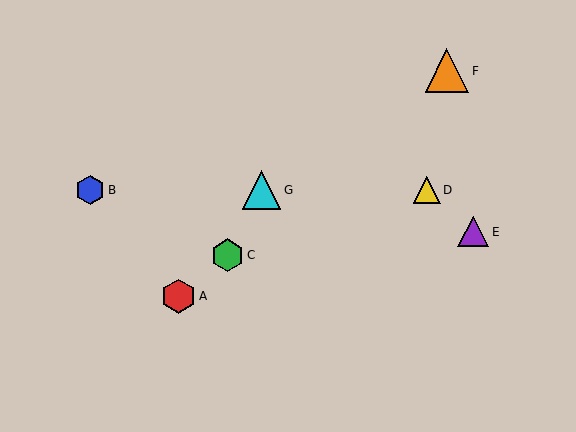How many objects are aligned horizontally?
3 objects (B, D, G) are aligned horizontally.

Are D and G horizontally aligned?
Yes, both are at y≈190.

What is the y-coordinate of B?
Object B is at y≈190.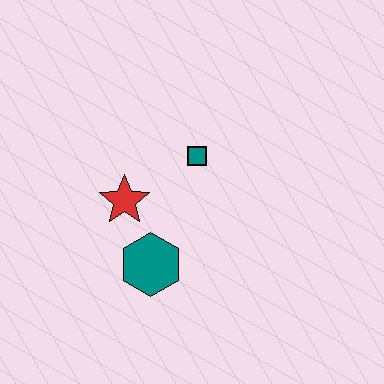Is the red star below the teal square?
Yes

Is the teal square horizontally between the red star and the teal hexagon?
No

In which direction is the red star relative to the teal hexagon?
The red star is above the teal hexagon.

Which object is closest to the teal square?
The red star is closest to the teal square.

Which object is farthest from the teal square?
The teal hexagon is farthest from the teal square.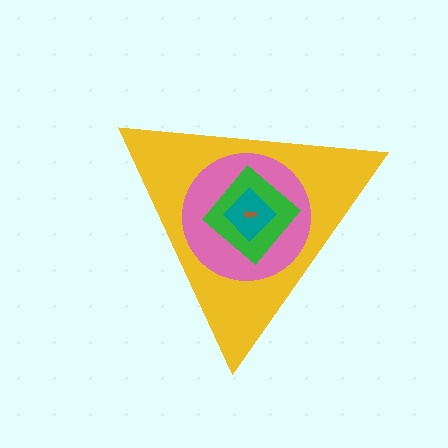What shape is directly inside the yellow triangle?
The pink circle.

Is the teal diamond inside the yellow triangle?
Yes.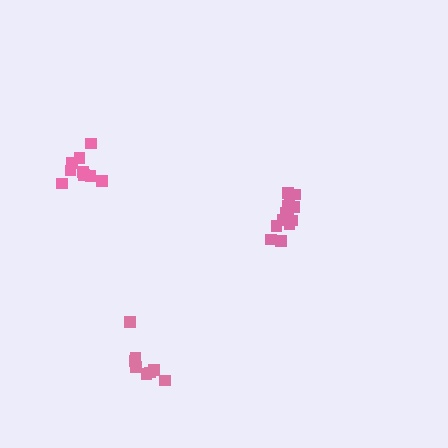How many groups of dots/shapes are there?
There are 3 groups.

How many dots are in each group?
Group 1: 8 dots, Group 2: 9 dots, Group 3: 13 dots (30 total).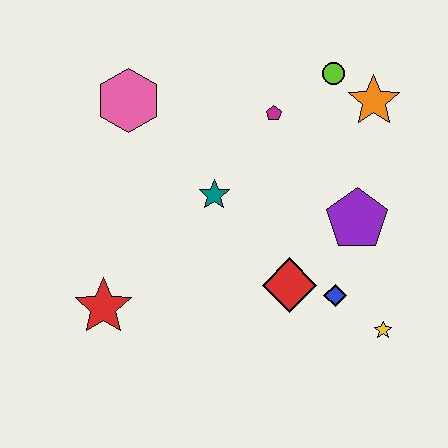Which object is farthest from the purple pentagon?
The red star is farthest from the purple pentagon.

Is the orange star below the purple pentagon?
No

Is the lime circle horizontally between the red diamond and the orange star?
Yes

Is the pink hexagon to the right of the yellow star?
No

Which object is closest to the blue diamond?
The red diamond is closest to the blue diamond.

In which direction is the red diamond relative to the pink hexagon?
The red diamond is below the pink hexagon.